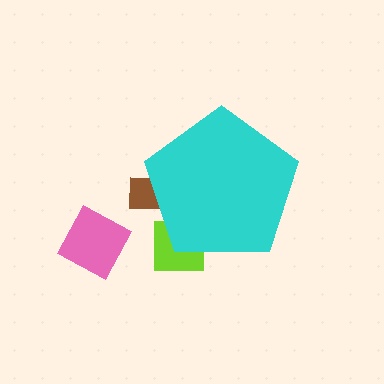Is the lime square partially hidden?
Yes, the lime square is partially hidden behind the cyan pentagon.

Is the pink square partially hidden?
No, the pink square is fully visible.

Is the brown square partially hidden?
Yes, the brown square is partially hidden behind the cyan pentagon.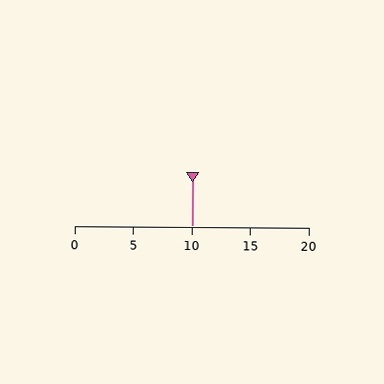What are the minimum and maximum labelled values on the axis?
The axis runs from 0 to 20.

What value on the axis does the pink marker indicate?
The marker indicates approximately 10.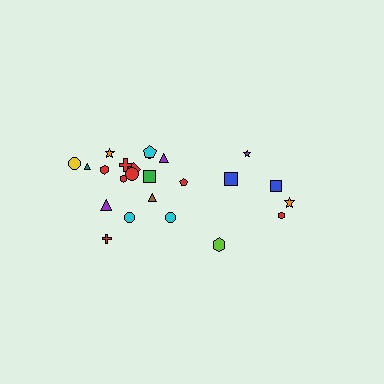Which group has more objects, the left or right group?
The left group.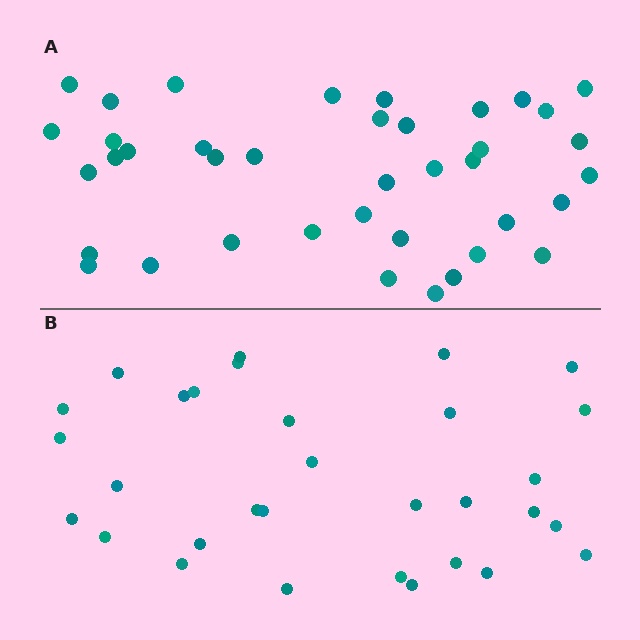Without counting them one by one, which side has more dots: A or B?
Region A (the top region) has more dots.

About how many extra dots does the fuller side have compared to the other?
Region A has roughly 8 or so more dots than region B.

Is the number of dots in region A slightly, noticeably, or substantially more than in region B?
Region A has noticeably more, but not dramatically so. The ratio is roughly 1.3 to 1.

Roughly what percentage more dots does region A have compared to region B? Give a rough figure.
About 25% more.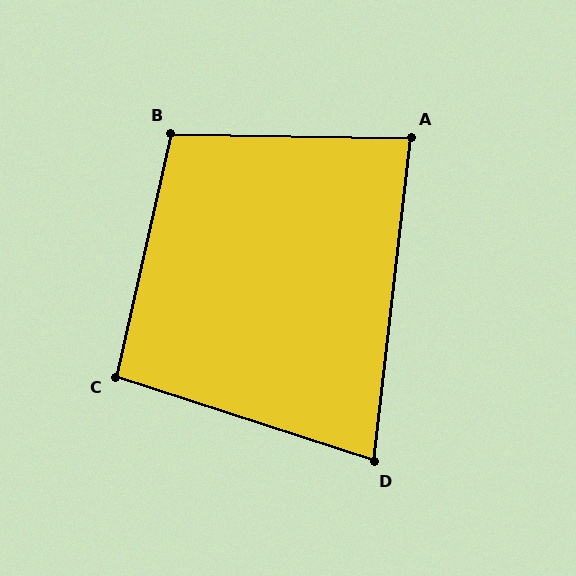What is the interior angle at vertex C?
Approximately 95 degrees (obtuse).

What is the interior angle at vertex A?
Approximately 85 degrees (acute).